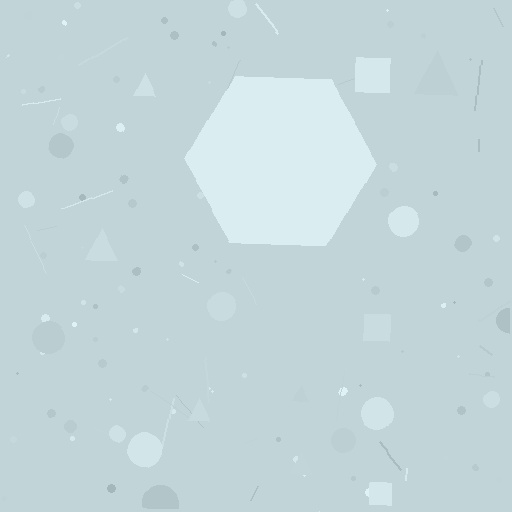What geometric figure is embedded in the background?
A hexagon is embedded in the background.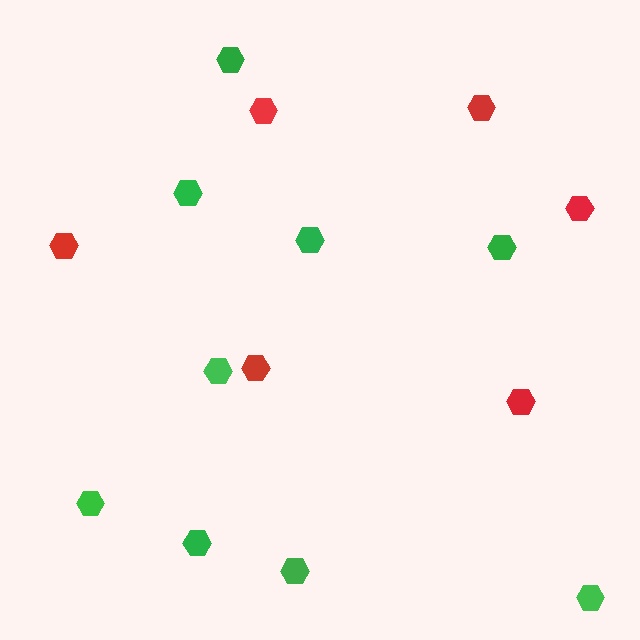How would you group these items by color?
There are 2 groups: one group of red hexagons (6) and one group of green hexagons (9).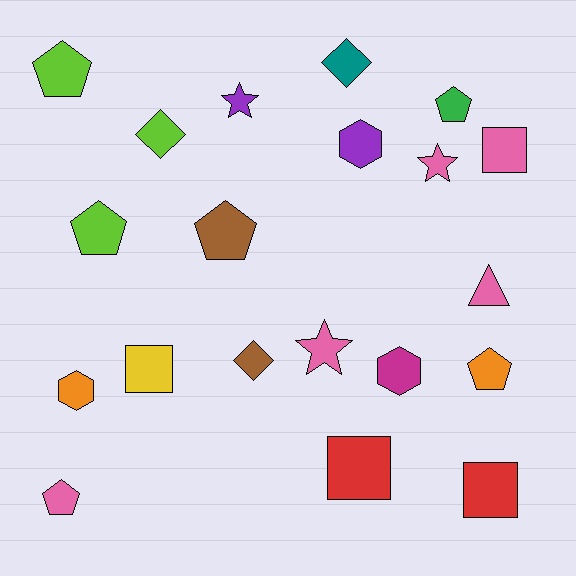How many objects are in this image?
There are 20 objects.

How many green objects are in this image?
There is 1 green object.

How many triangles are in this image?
There is 1 triangle.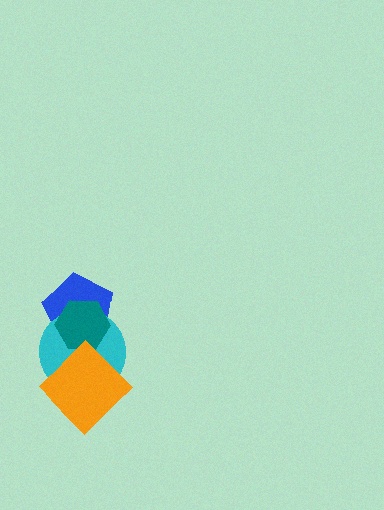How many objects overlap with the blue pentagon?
2 objects overlap with the blue pentagon.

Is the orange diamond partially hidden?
No, no other shape covers it.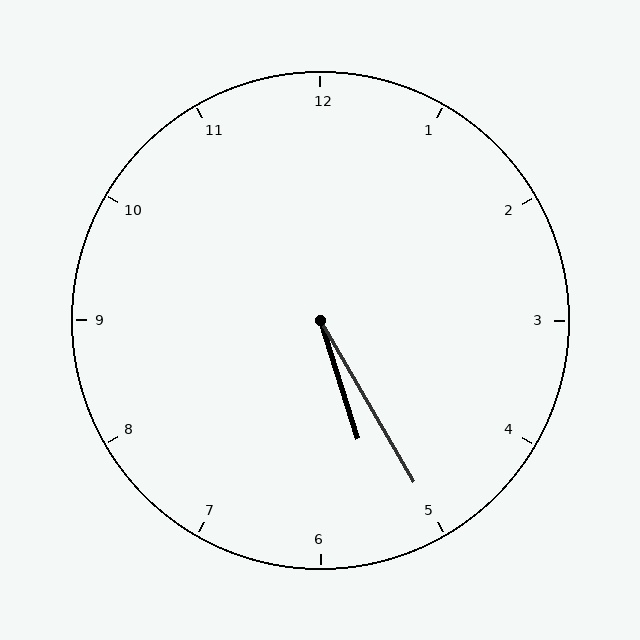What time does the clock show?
5:25.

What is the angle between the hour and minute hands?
Approximately 12 degrees.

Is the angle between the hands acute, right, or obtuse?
It is acute.